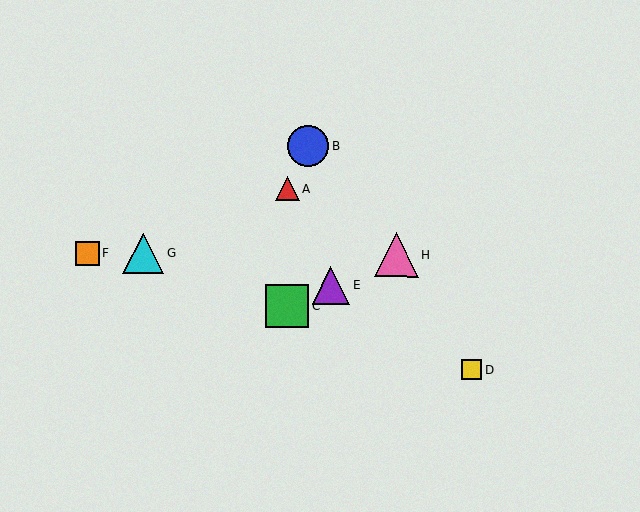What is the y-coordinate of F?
Object F is at y≈253.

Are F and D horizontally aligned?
No, F is at y≈253 and D is at y≈370.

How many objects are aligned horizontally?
3 objects (F, G, H) are aligned horizontally.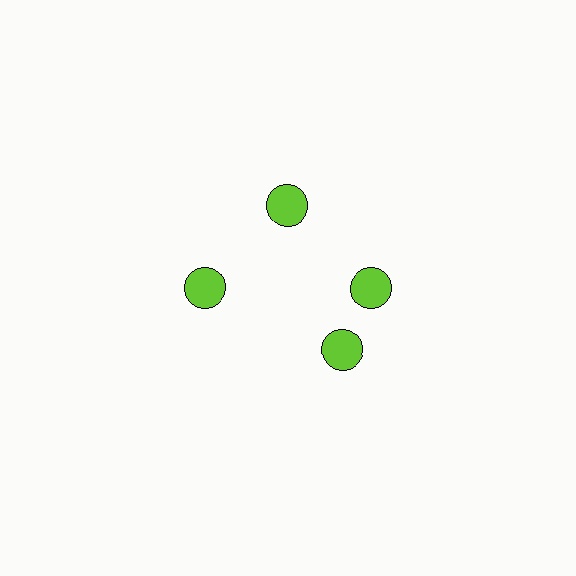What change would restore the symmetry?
The symmetry would be restored by rotating it back into even spacing with its neighbors so that all 4 circles sit at equal angles and equal distance from the center.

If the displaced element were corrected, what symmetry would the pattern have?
It would have 4-fold rotational symmetry — the pattern would map onto itself every 90 degrees.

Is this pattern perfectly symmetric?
No. The 4 lime circles are arranged in a ring, but one element near the 6 o'clock position is rotated out of alignment along the ring, breaking the 4-fold rotational symmetry.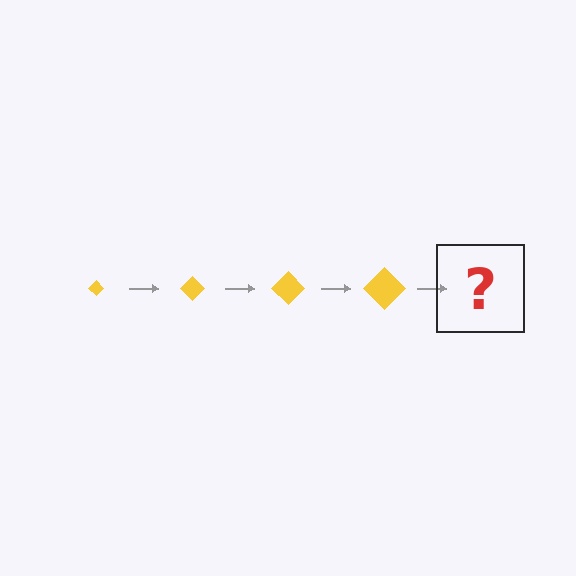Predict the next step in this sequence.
The next step is a yellow diamond, larger than the previous one.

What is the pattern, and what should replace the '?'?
The pattern is that the diamond gets progressively larger each step. The '?' should be a yellow diamond, larger than the previous one.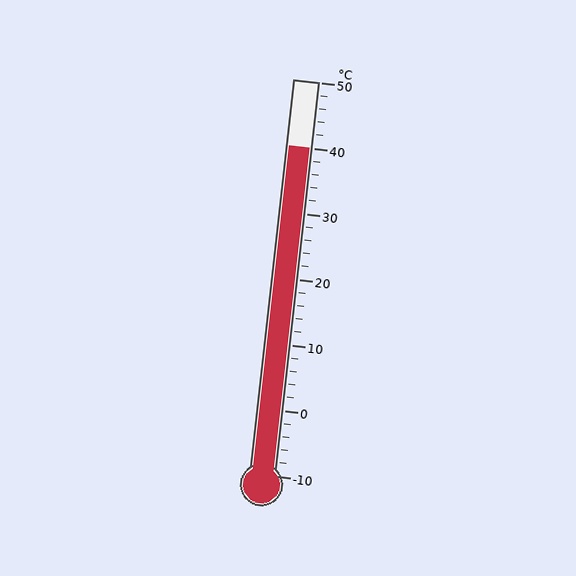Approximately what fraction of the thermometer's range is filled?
The thermometer is filled to approximately 85% of its range.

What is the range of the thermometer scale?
The thermometer scale ranges from -10°C to 50°C.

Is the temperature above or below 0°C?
The temperature is above 0°C.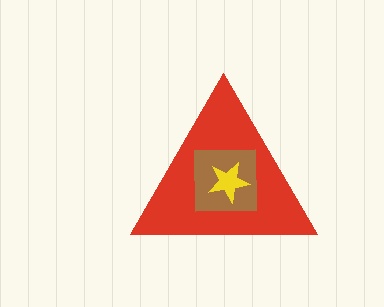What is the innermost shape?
The yellow star.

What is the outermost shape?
The red triangle.